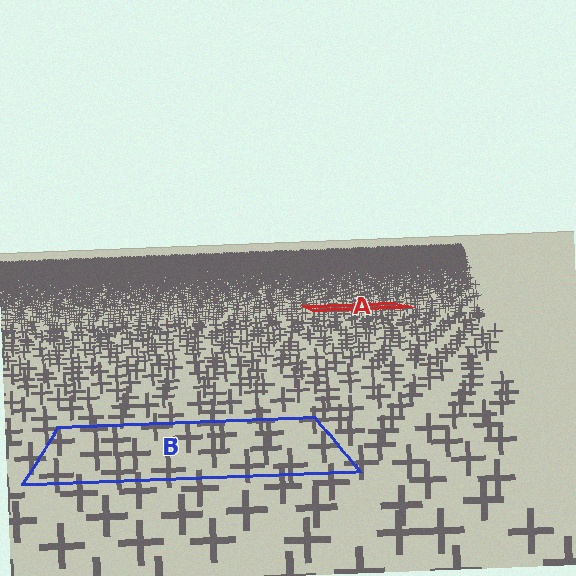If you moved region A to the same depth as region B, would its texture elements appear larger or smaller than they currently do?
They would appear larger. At a closer depth, the same texture elements are projected at a bigger on-screen size.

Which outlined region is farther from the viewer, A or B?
Region A is farther from the viewer — the texture elements inside it appear smaller and more densely packed.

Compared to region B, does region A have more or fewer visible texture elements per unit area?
Region A has more texture elements per unit area — they are packed more densely because it is farther away.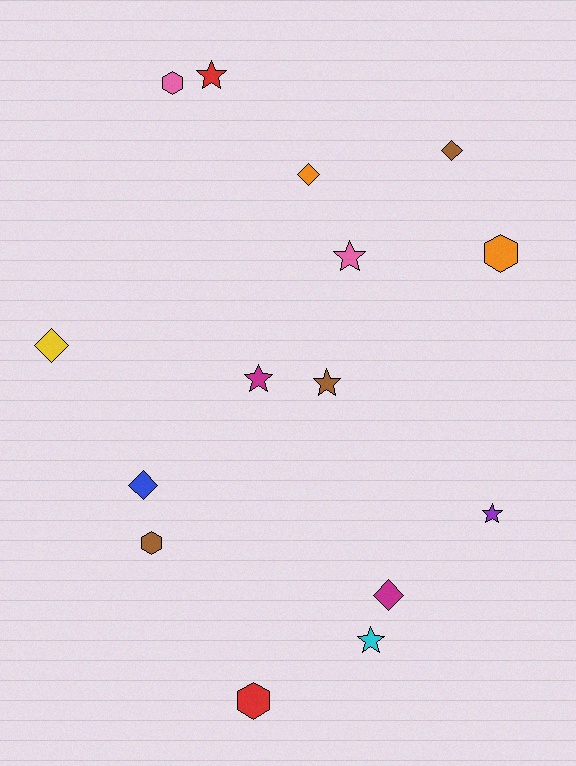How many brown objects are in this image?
There are 3 brown objects.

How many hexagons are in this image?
There are 4 hexagons.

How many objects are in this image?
There are 15 objects.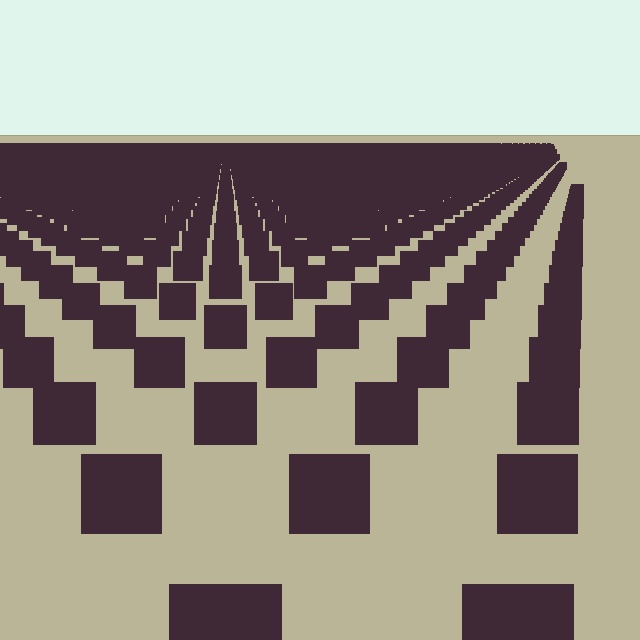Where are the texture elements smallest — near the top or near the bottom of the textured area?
Near the top.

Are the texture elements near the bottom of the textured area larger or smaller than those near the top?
Larger. Near the bottom, elements are closer to the viewer and appear at a bigger on-screen size.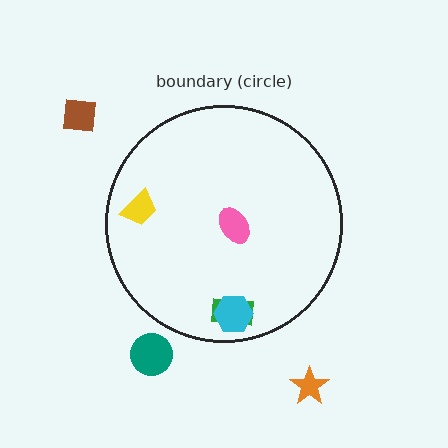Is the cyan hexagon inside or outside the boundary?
Inside.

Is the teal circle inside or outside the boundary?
Outside.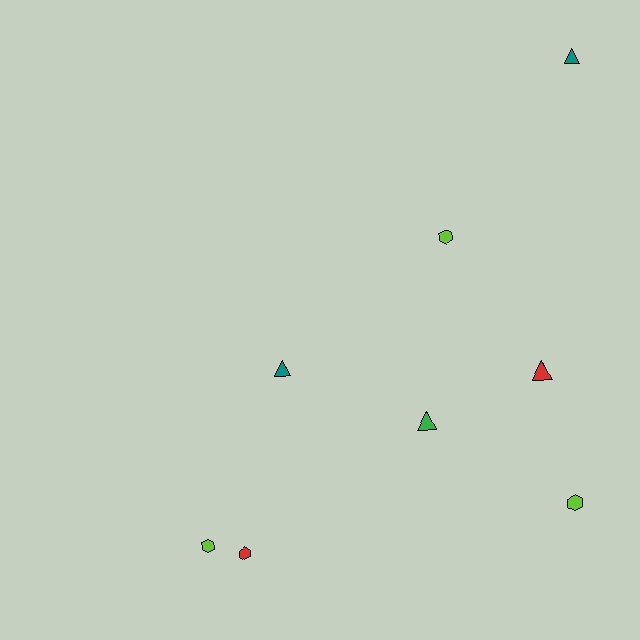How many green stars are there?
There are no green stars.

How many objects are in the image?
There are 8 objects.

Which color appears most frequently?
Lime, with 3 objects.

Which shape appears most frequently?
Triangle, with 4 objects.